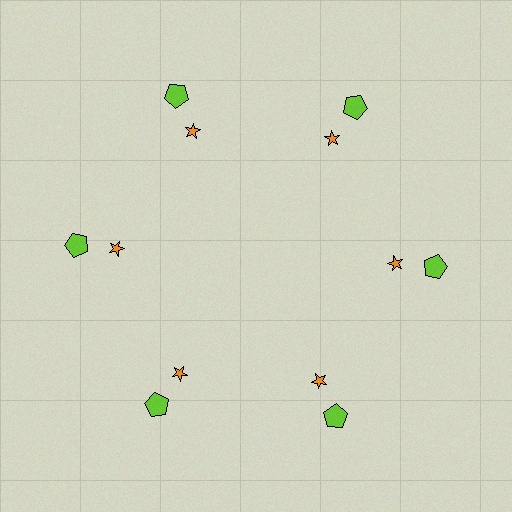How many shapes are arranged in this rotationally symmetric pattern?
There are 12 shapes, arranged in 6 groups of 2.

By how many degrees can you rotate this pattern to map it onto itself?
The pattern maps onto itself every 60 degrees of rotation.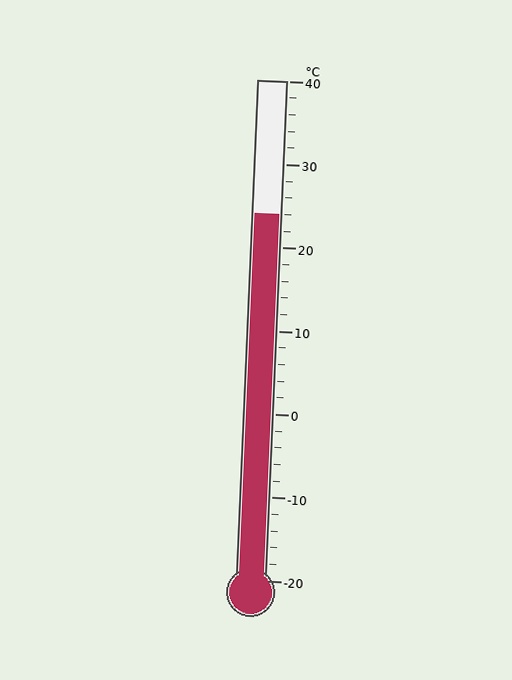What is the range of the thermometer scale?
The thermometer scale ranges from -20°C to 40°C.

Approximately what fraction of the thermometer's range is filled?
The thermometer is filled to approximately 75% of its range.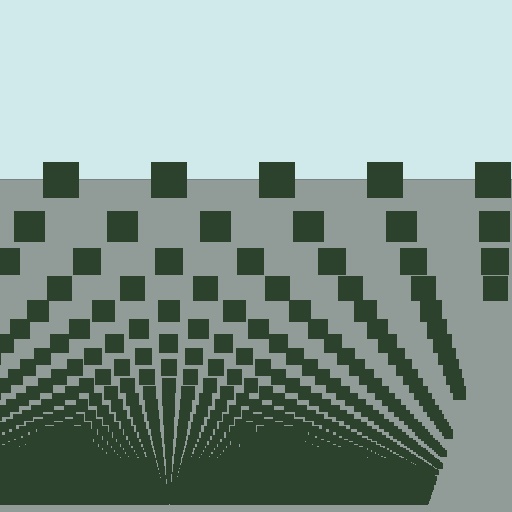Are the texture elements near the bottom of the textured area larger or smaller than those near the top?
Smaller. The gradient is inverted — elements near the bottom are smaller and denser.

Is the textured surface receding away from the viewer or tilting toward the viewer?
The surface appears to tilt toward the viewer. Texture elements get larger and sparser toward the top.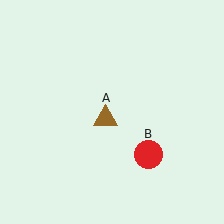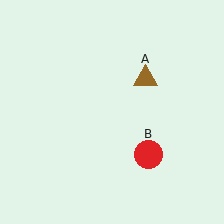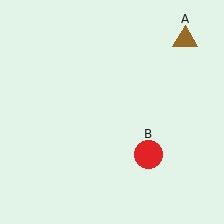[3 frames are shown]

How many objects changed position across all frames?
1 object changed position: brown triangle (object A).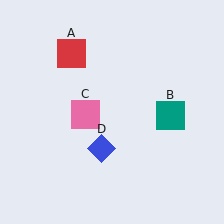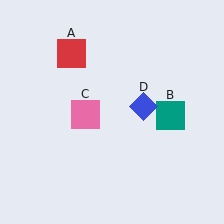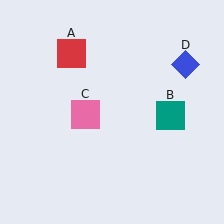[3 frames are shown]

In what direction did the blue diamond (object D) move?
The blue diamond (object D) moved up and to the right.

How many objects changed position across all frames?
1 object changed position: blue diamond (object D).